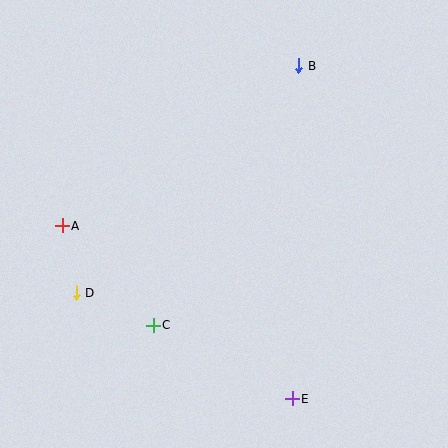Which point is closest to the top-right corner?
Point B is closest to the top-right corner.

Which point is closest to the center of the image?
Point C at (153, 325) is closest to the center.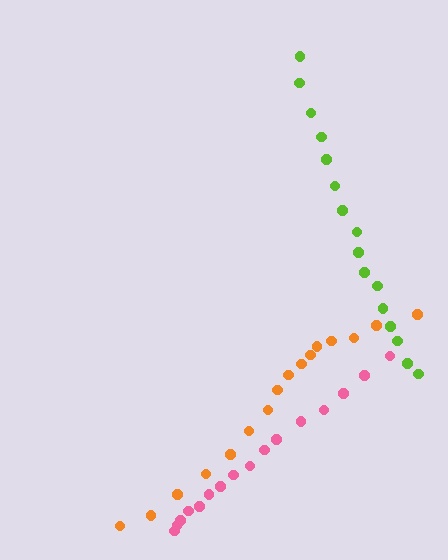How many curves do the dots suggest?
There are 3 distinct paths.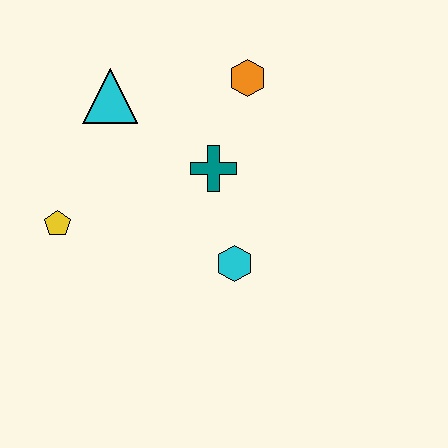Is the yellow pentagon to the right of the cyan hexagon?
No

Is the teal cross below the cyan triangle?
Yes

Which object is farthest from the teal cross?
The yellow pentagon is farthest from the teal cross.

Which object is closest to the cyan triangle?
The teal cross is closest to the cyan triangle.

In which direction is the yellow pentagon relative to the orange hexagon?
The yellow pentagon is to the left of the orange hexagon.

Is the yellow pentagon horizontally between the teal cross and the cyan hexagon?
No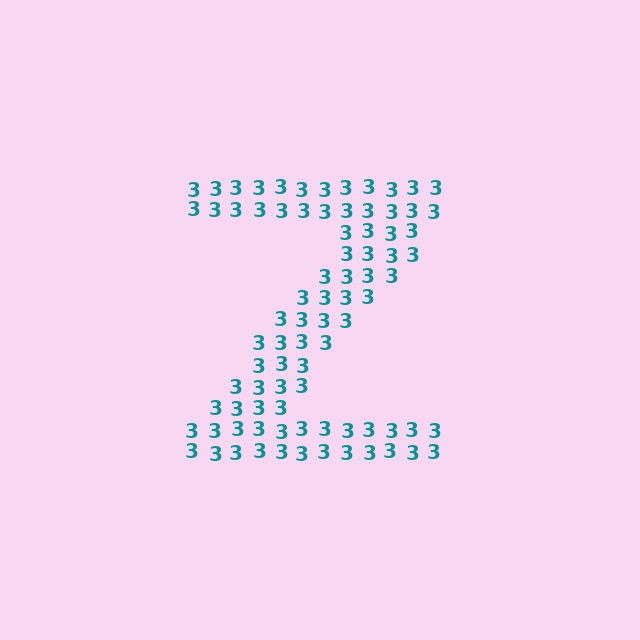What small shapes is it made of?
It is made of small digit 3's.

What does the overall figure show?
The overall figure shows the letter Z.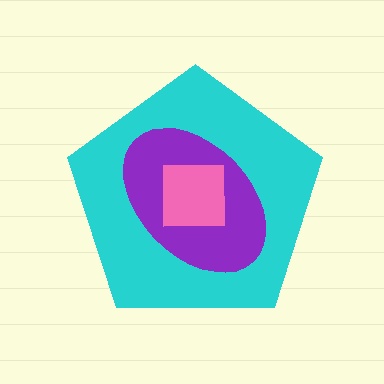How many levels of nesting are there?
3.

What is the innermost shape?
The pink square.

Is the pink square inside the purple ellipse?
Yes.